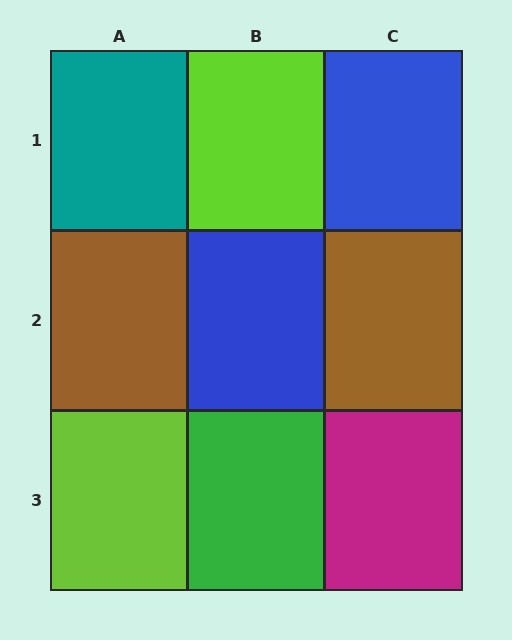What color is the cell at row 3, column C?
Magenta.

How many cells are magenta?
1 cell is magenta.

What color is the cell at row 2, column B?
Blue.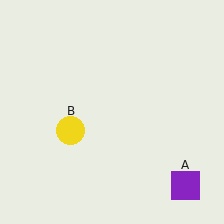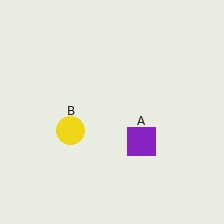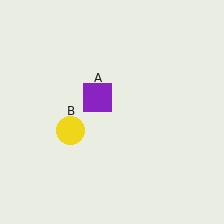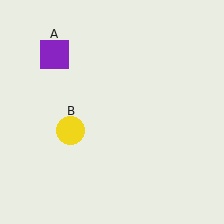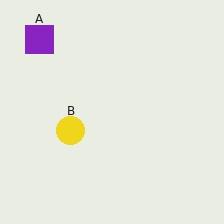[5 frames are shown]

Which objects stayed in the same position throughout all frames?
Yellow circle (object B) remained stationary.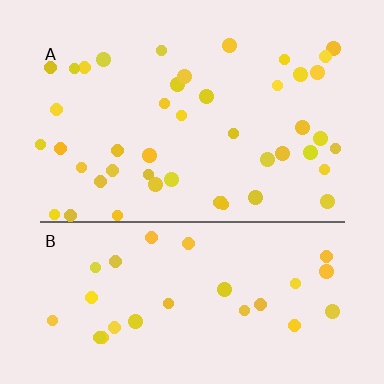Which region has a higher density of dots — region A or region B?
A (the top).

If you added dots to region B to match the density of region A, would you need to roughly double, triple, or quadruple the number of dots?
Approximately double.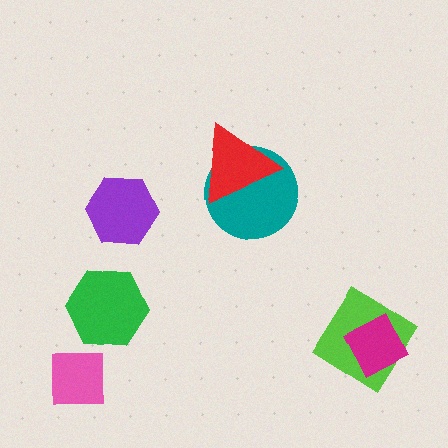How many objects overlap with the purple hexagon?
0 objects overlap with the purple hexagon.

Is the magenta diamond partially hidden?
No, no other shape covers it.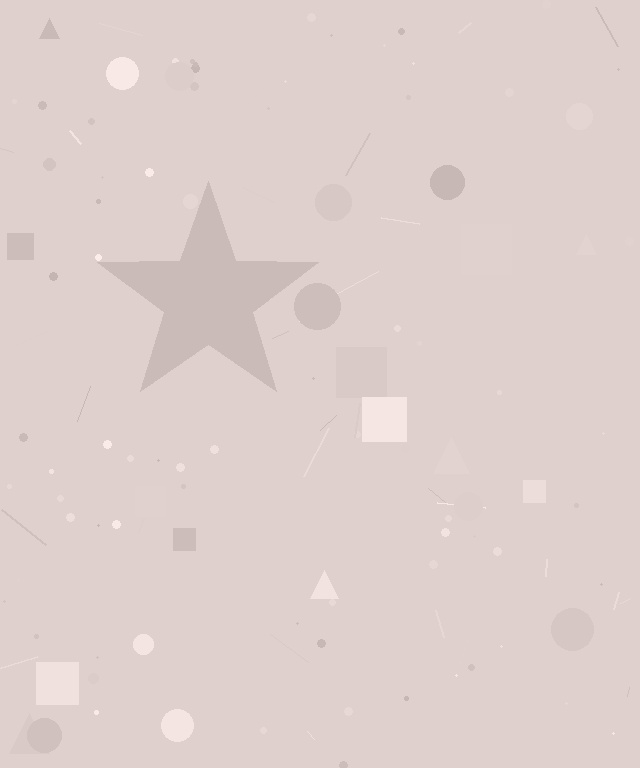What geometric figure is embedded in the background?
A star is embedded in the background.